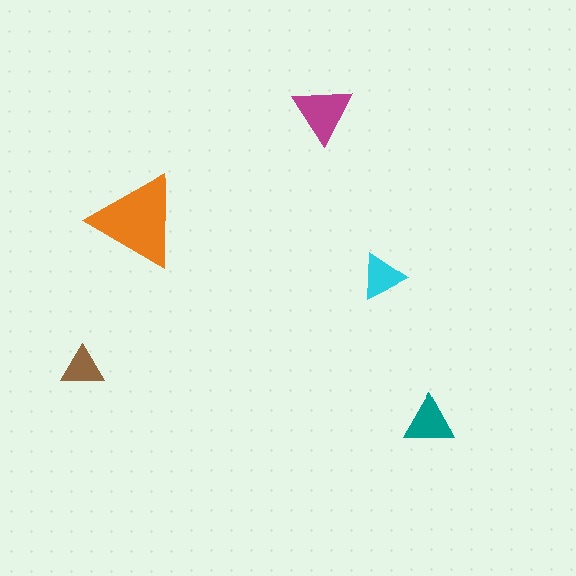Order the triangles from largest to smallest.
the orange one, the magenta one, the teal one, the cyan one, the brown one.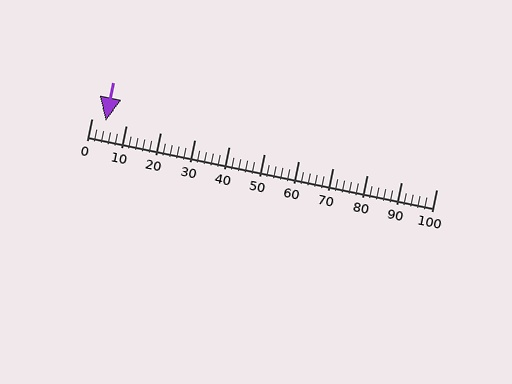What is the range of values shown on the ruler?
The ruler shows values from 0 to 100.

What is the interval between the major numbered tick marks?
The major tick marks are spaced 10 units apart.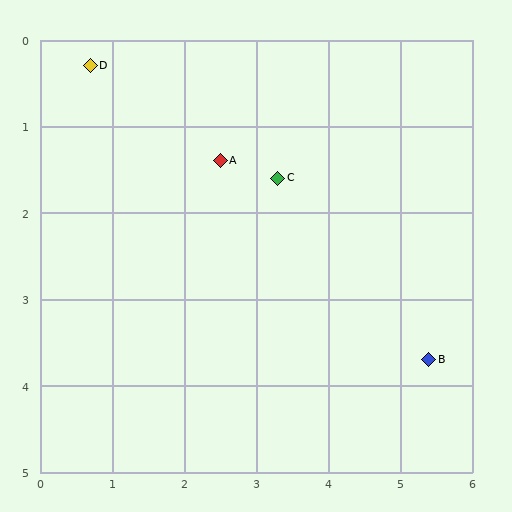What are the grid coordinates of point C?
Point C is at approximately (3.3, 1.6).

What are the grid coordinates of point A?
Point A is at approximately (2.5, 1.4).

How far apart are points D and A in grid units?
Points D and A are about 2.1 grid units apart.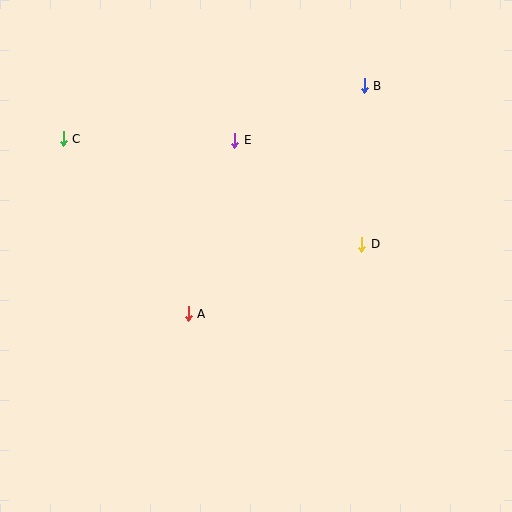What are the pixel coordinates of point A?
Point A is at (188, 314).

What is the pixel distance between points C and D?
The distance between C and D is 317 pixels.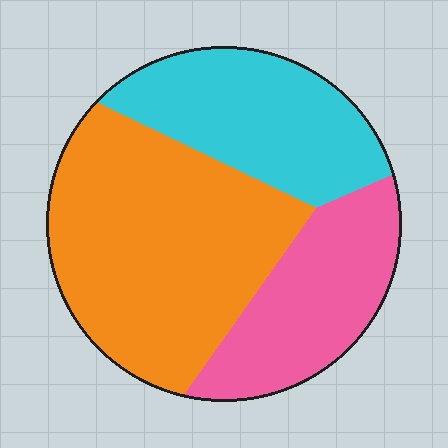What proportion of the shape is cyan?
Cyan takes up about one quarter (1/4) of the shape.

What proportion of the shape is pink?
Pink takes up about one quarter (1/4) of the shape.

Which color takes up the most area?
Orange, at roughly 50%.